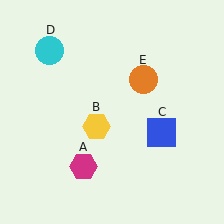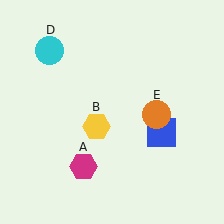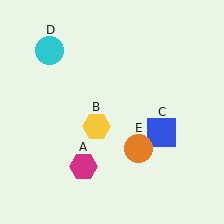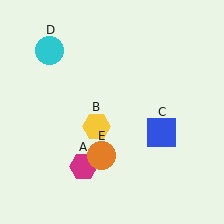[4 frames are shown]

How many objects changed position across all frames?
1 object changed position: orange circle (object E).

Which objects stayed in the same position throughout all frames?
Magenta hexagon (object A) and yellow hexagon (object B) and blue square (object C) and cyan circle (object D) remained stationary.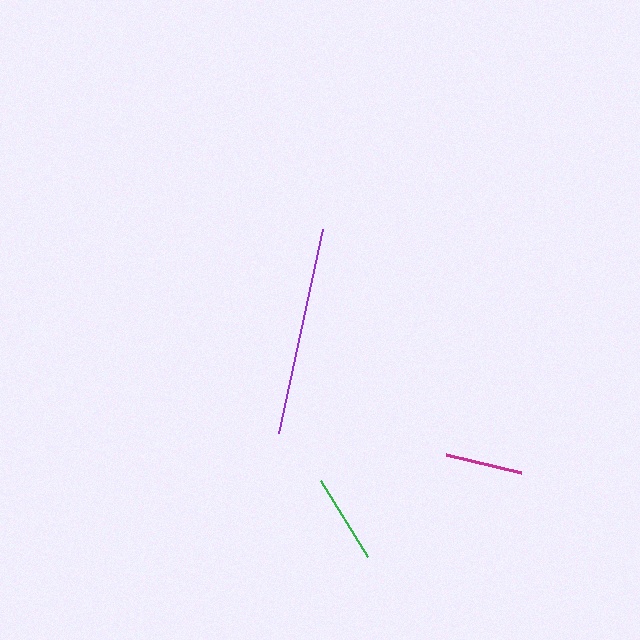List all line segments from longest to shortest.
From longest to shortest: purple, green, magenta.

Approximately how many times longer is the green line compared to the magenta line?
The green line is approximately 1.2 times the length of the magenta line.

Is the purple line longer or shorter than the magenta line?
The purple line is longer than the magenta line.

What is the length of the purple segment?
The purple segment is approximately 209 pixels long.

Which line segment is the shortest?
The magenta line is the shortest at approximately 77 pixels.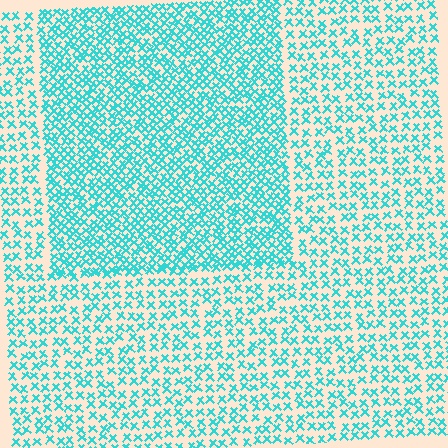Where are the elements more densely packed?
The elements are more densely packed inside the rectangle boundary.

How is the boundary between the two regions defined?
The boundary is defined by a change in element density (approximately 1.8x ratio). All elements are the same color, size, and shape.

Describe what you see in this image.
The image contains small cyan elements arranged at two different densities. A rectangle-shaped region is visible where the elements are more densely packed than the surrounding area.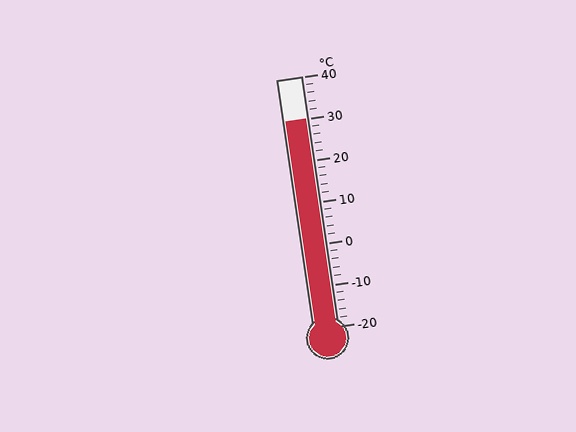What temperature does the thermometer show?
The thermometer shows approximately 30°C.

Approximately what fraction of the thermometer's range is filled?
The thermometer is filled to approximately 85% of its range.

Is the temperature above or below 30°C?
The temperature is at 30°C.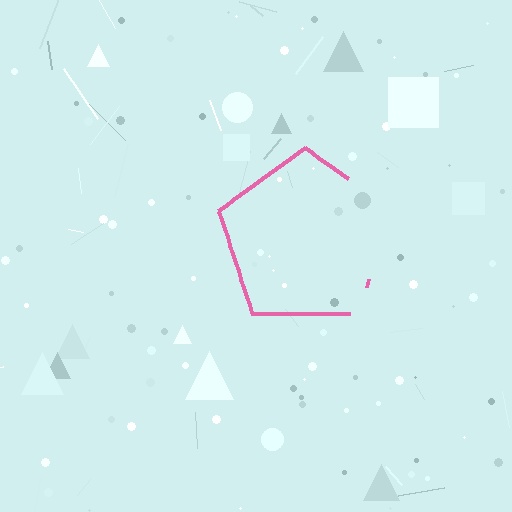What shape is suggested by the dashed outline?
The dashed outline suggests a pentagon.